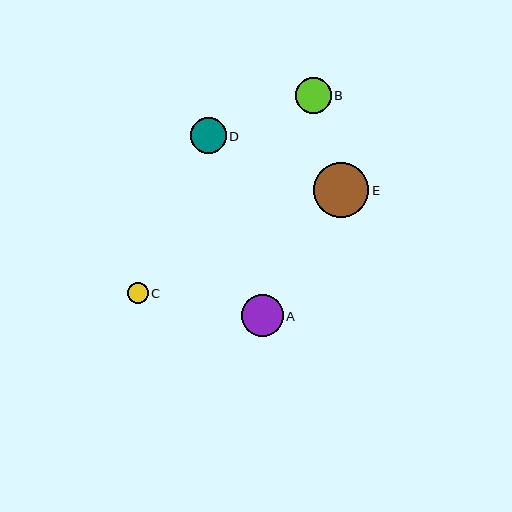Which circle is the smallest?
Circle C is the smallest with a size of approximately 21 pixels.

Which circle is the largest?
Circle E is the largest with a size of approximately 55 pixels.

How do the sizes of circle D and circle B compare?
Circle D and circle B are approximately the same size.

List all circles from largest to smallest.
From largest to smallest: E, A, D, B, C.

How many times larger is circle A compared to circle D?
Circle A is approximately 1.2 times the size of circle D.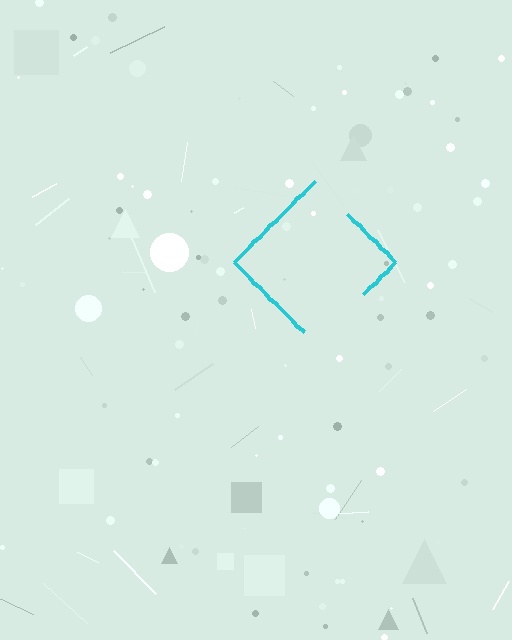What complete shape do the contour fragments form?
The contour fragments form a diamond.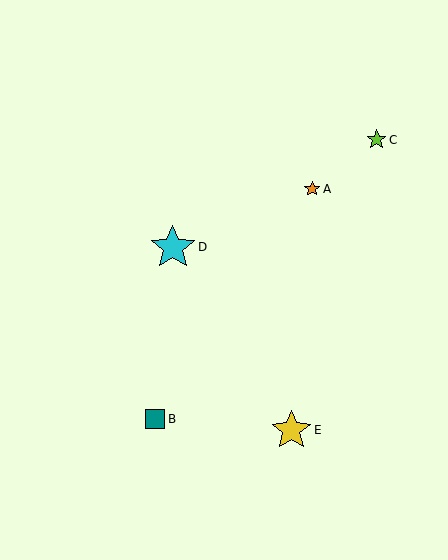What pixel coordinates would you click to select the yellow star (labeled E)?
Click at (291, 430) to select the yellow star E.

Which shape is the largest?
The cyan star (labeled D) is the largest.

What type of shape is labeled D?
Shape D is a cyan star.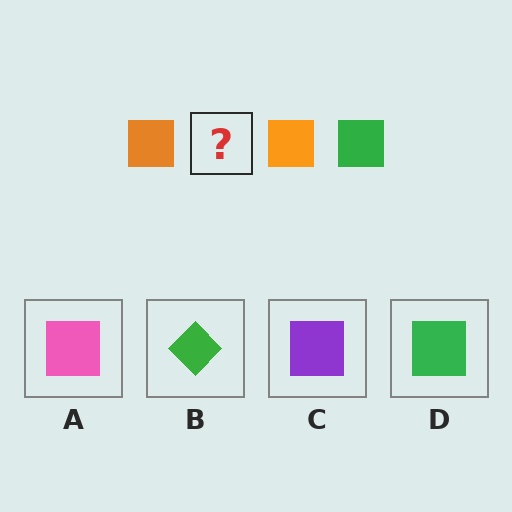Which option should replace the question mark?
Option D.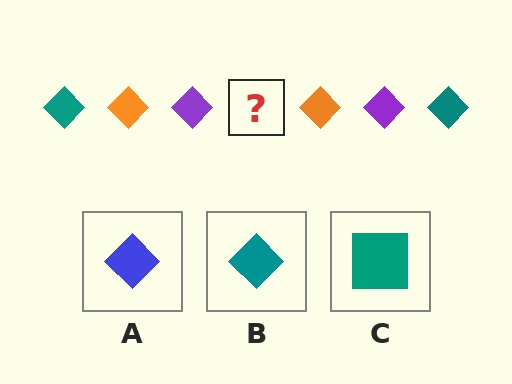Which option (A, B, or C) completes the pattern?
B.